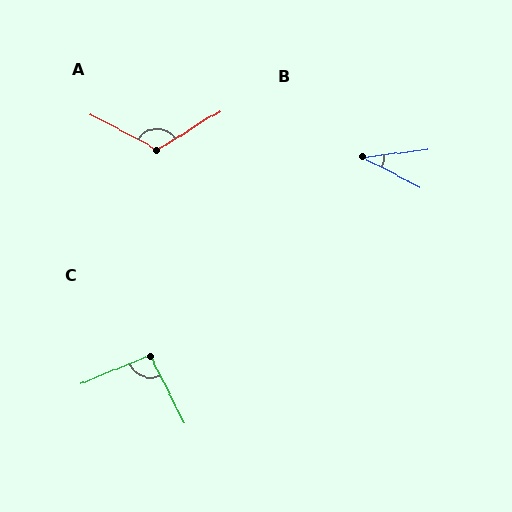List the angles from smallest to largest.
B (34°), C (94°), A (120°).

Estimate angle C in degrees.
Approximately 94 degrees.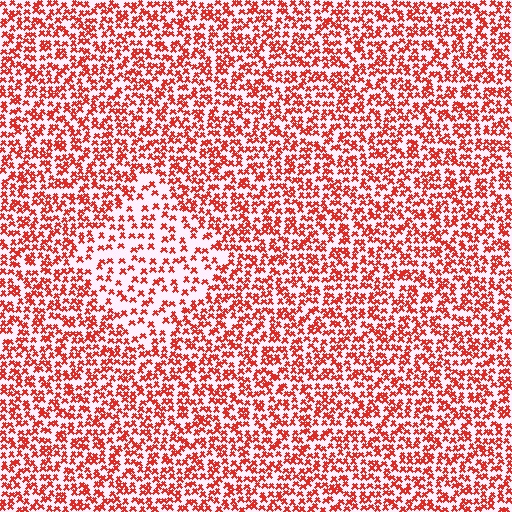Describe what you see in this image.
The image contains small red elements arranged at two different densities. A diamond-shaped region is visible where the elements are less densely packed than the surrounding area.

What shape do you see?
I see a diamond.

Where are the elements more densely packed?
The elements are more densely packed outside the diamond boundary.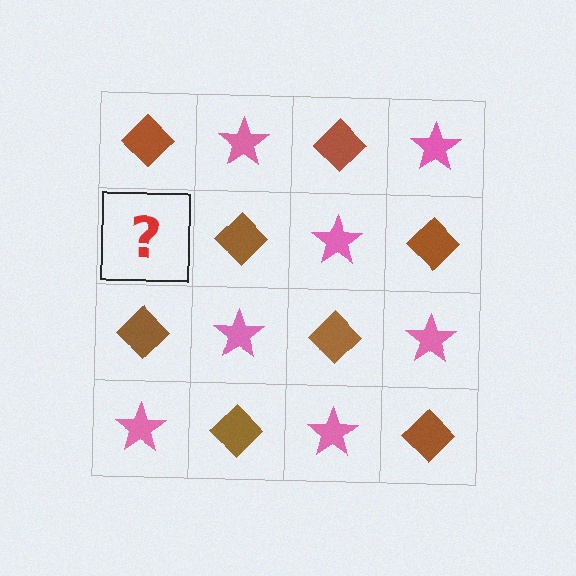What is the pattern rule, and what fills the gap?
The rule is that it alternates brown diamond and pink star in a checkerboard pattern. The gap should be filled with a pink star.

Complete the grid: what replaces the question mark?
The question mark should be replaced with a pink star.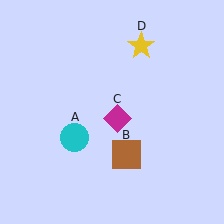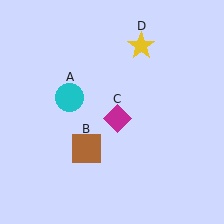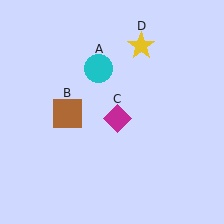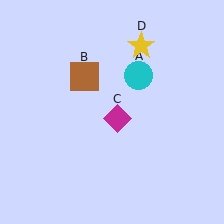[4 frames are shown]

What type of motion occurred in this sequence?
The cyan circle (object A), brown square (object B) rotated clockwise around the center of the scene.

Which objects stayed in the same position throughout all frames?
Magenta diamond (object C) and yellow star (object D) remained stationary.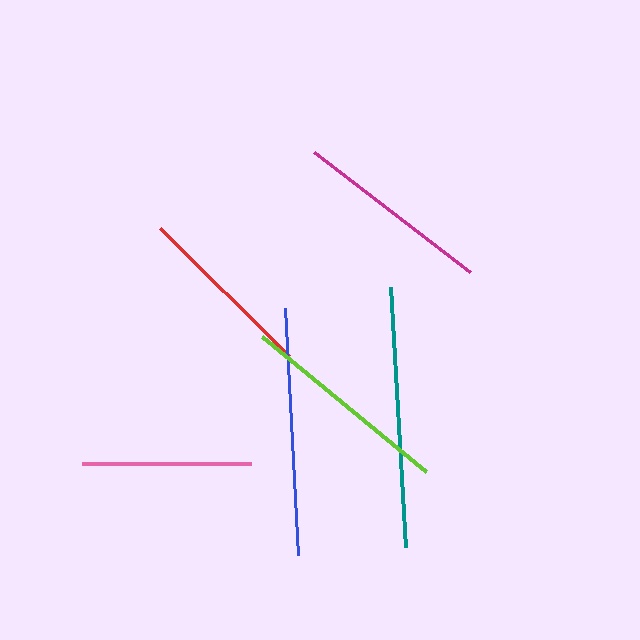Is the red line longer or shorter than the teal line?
The teal line is longer than the red line.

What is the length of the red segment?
The red segment is approximately 182 pixels long.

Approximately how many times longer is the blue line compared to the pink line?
The blue line is approximately 1.5 times the length of the pink line.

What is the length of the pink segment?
The pink segment is approximately 168 pixels long.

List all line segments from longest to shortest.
From longest to shortest: teal, blue, lime, magenta, red, pink.